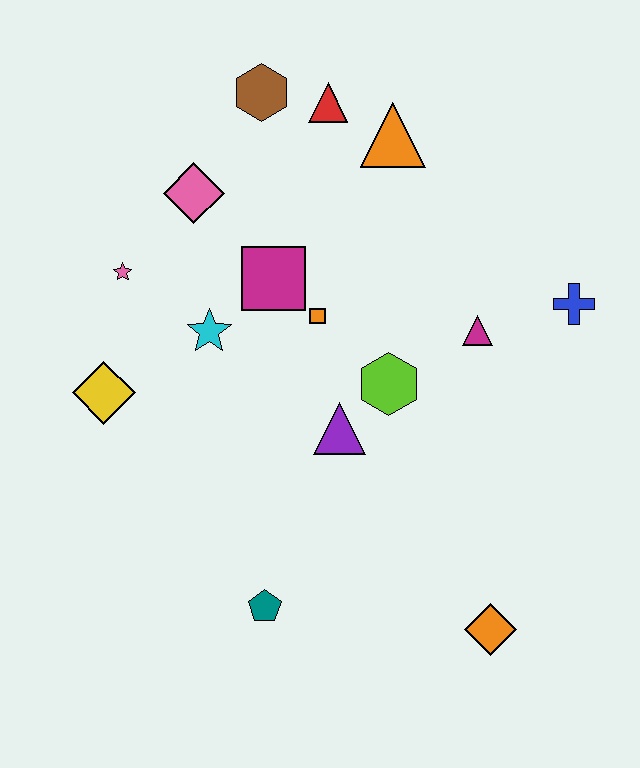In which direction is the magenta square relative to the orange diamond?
The magenta square is above the orange diamond.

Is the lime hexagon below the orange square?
Yes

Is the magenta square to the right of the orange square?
No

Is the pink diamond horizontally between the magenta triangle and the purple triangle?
No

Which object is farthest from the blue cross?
The yellow diamond is farthest from the blue cross.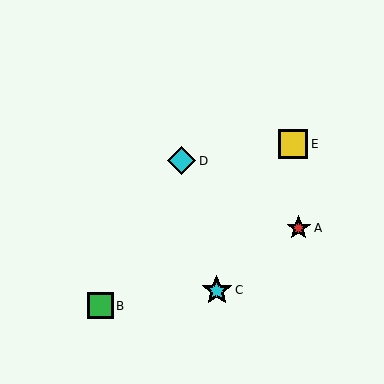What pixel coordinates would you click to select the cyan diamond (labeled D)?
Click at (182, 161) to select the cyan diamond D.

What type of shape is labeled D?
Shape D is a cyan diamond.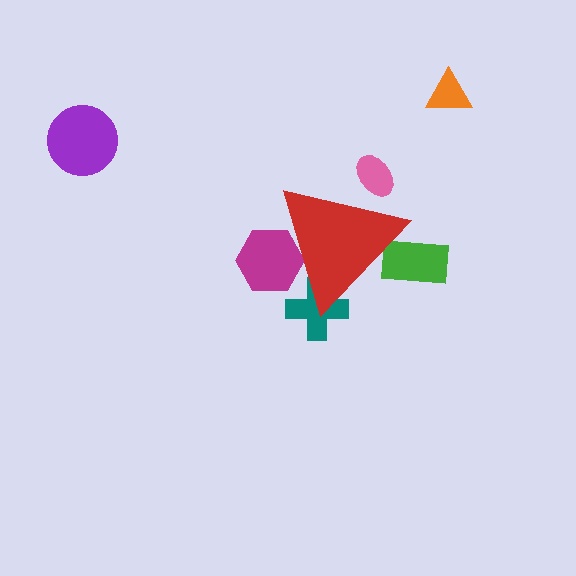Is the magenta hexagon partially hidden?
Yes, the magenta hexagon is partially hidden behind the red triangle.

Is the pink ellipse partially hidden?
Yes, the pink ellipse is partially hidden behind the red triangle.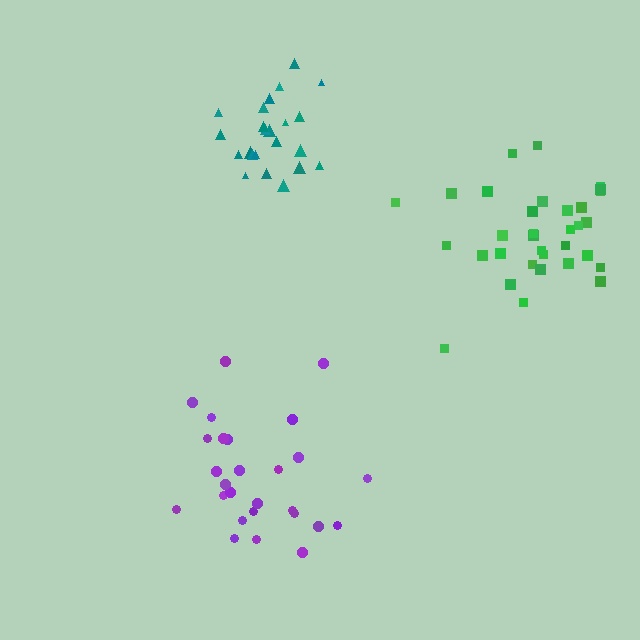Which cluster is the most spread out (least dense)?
Purple.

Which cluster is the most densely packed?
Teal.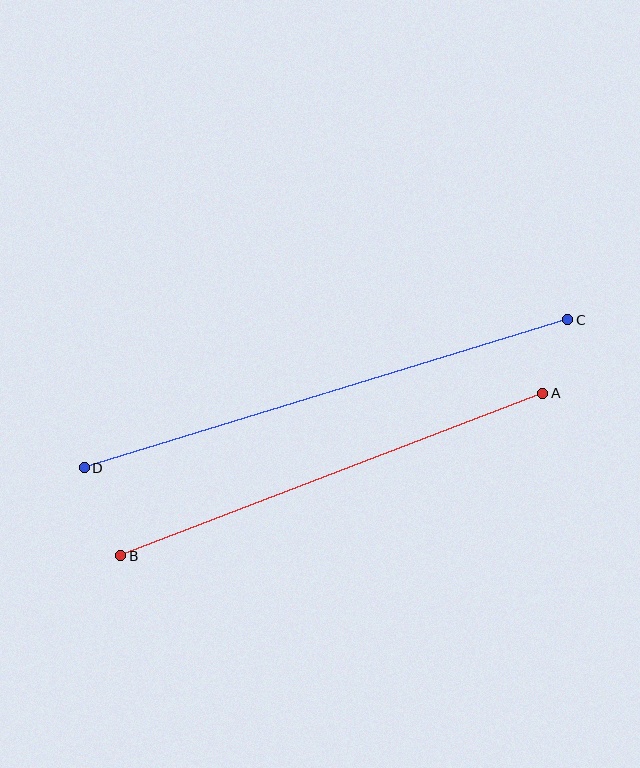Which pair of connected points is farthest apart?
Points C and D are farthest apart.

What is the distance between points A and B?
The distance is approximately 452 pixels.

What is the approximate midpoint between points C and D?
The midpoint is at approximately (326, 394) pixels.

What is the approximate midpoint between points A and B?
The midpoint is at approximately (332, 474) pixels.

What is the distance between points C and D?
The distance is approximately 506 pixels.